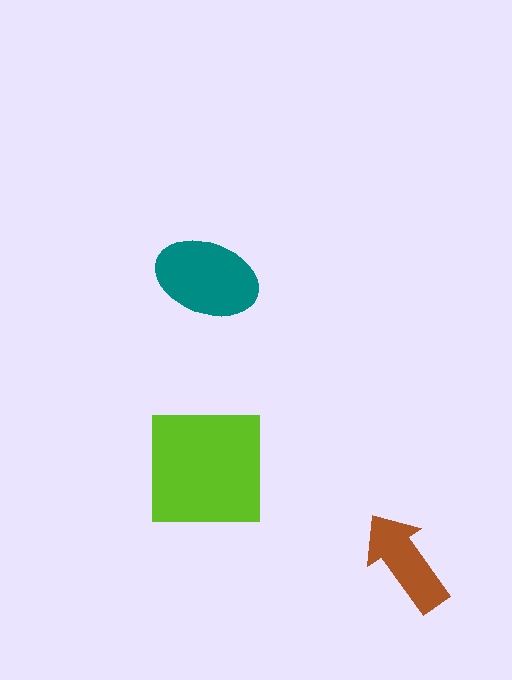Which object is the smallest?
The brown arrow.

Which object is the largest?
The lime square.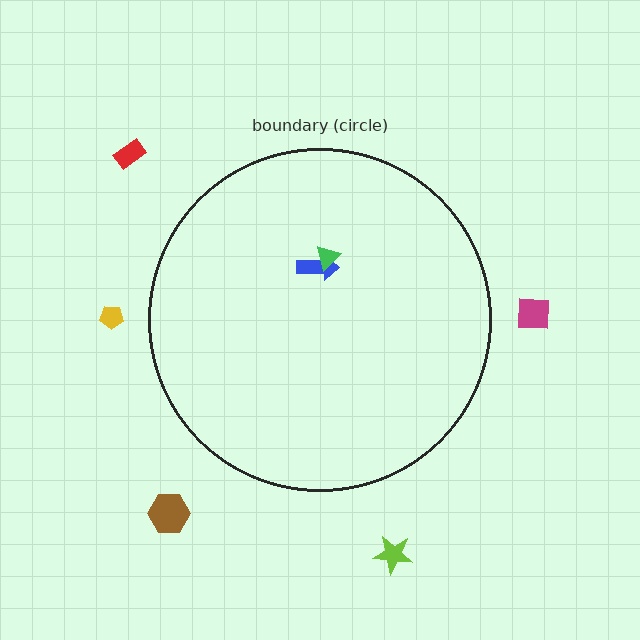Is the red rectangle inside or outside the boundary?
Outside.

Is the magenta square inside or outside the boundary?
Outside.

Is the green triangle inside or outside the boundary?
Inside.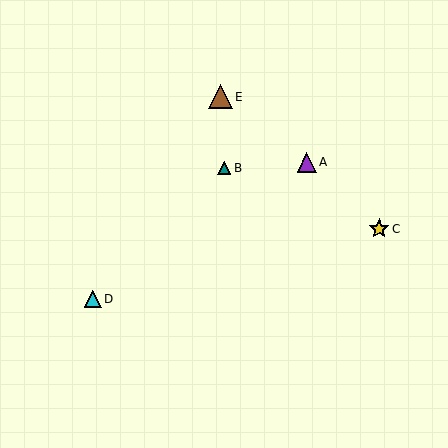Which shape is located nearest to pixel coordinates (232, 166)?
The teal triangle (labeled B) at (224, 168) is nearest to that location.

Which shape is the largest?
The brown triangle (labeled E) is the largest.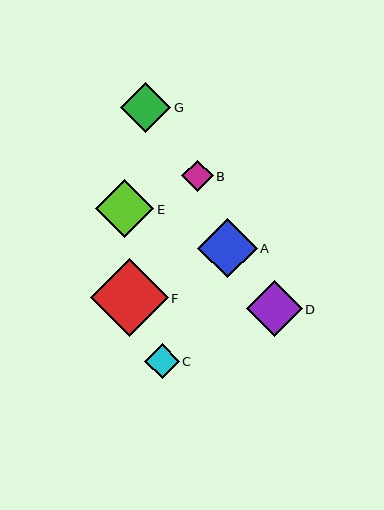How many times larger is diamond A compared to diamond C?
Diamond A is approximately 1.7 times the size of diamond C.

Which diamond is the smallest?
Diamond B is the smallest with a size of approximately 31 pixels.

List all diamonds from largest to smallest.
From largest to smallest: F, A, E, D, G, C, B.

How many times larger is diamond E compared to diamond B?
Diamond E is approximately 1.9 times the size of diamond B.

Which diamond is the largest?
Diamond F is the largest with a size of approximately 77 pixels.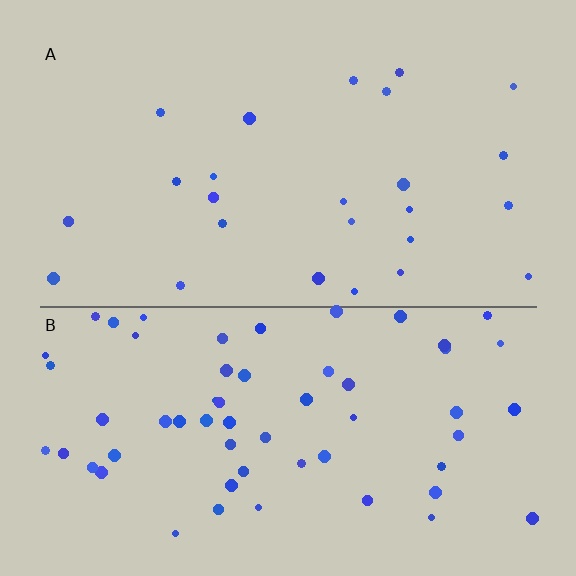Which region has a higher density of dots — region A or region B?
B (the bottom).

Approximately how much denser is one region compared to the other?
Approximately 2.4× — region B over region A.